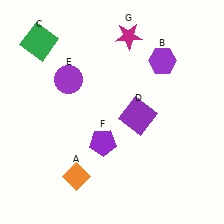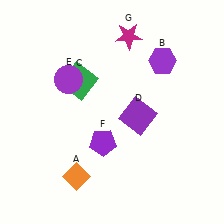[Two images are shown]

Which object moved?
The green square (C) moved right.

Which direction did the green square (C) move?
The green square (C) moved right.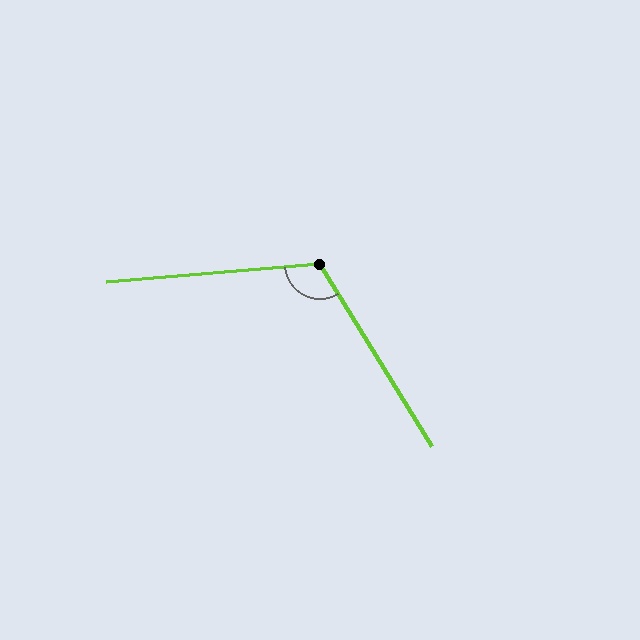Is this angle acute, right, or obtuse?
It is obtuse.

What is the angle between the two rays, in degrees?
Approximately 117 degrees.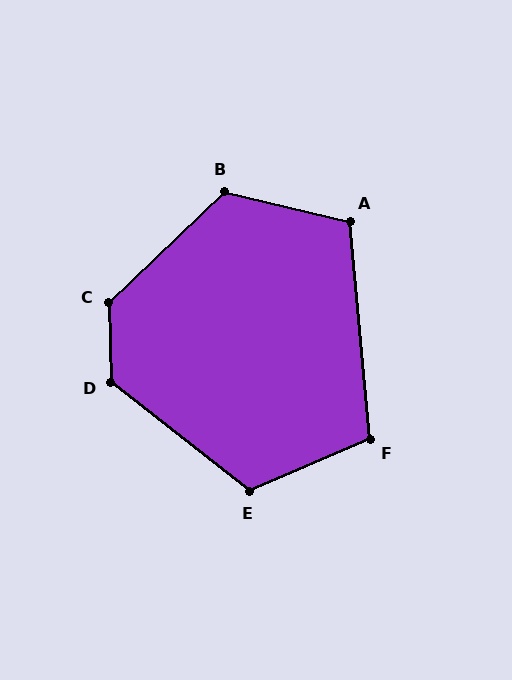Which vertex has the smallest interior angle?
F, at approximately 108 degrees.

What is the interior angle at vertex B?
Approximately 123 degrees (obtuse).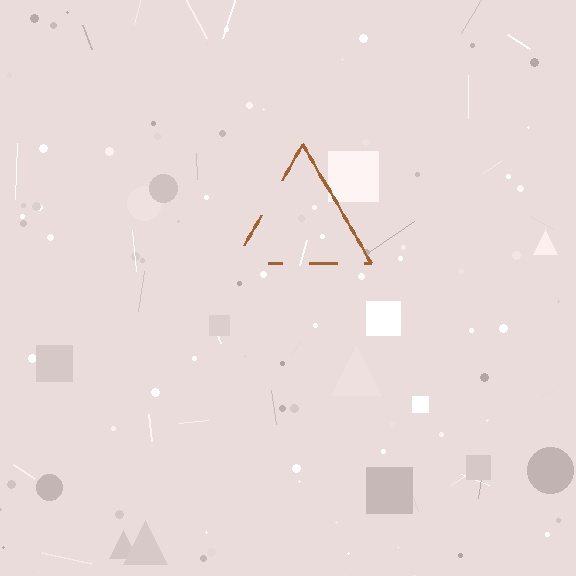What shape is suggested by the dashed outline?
The dashed outline suggests a triangle.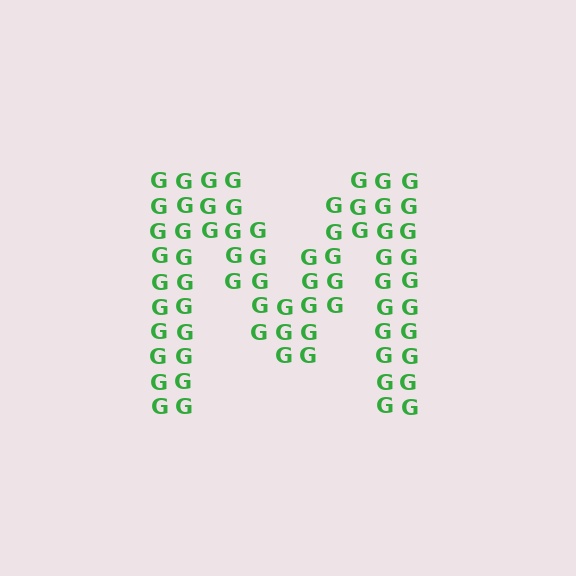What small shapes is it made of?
It is made of small letter G's.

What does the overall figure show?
The overall figure shows the letter M.